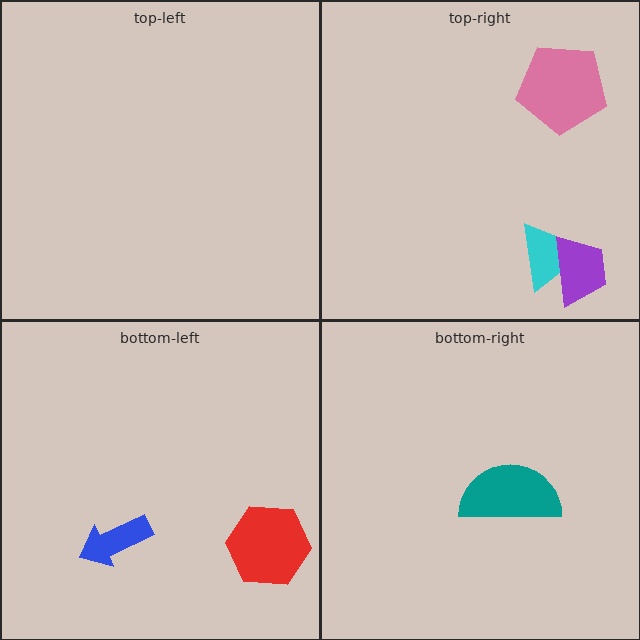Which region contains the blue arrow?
The bottom-left region.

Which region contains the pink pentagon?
The top-right region.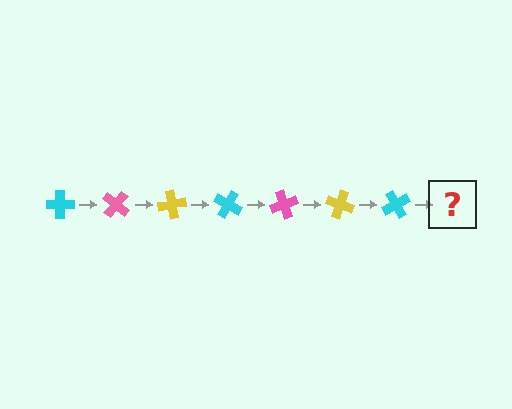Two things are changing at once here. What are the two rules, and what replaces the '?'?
The two rules are that it rotates 40 degrees each step and the color cycles through cyan, pink, and yellow. The '?' should be a pink cross, rotated 280 degrees from the start.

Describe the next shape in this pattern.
It should be a pink cross, rotated 280 degrees from the start.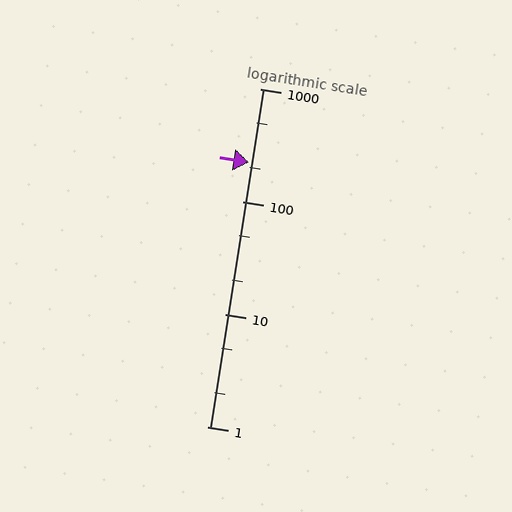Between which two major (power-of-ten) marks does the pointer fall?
The pointer is between 100 and 1000.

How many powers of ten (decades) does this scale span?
The scale spans 3 decades, from 1 to 1000.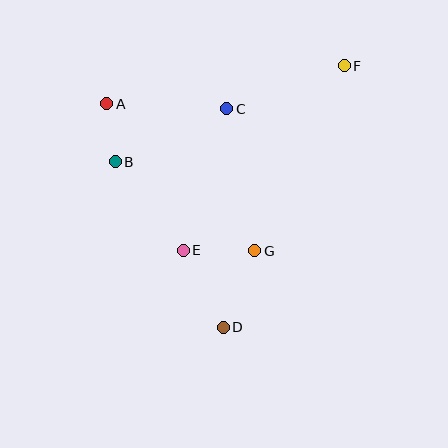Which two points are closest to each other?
Points A and B are closest to each other.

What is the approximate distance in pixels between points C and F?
The distance between C and F is approximately 125 pixels.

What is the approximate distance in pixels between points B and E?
The distance between B and E is approximately 112 pixels.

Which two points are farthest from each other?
Points D and F are farthest from each other.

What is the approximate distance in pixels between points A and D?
The distance between A and D is approximately 252 pixels.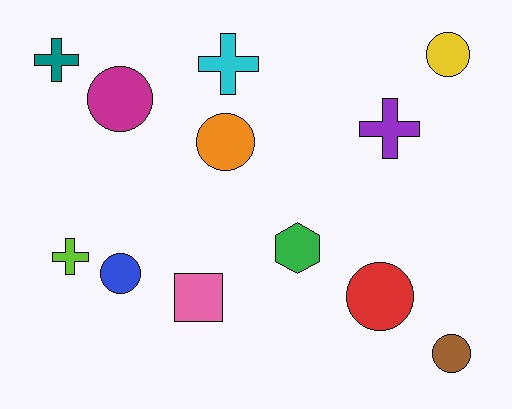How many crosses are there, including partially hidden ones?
There are 4 crosses.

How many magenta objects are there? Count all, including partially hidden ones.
There is 1 magenta object.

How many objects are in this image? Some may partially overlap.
There are 12 objects.